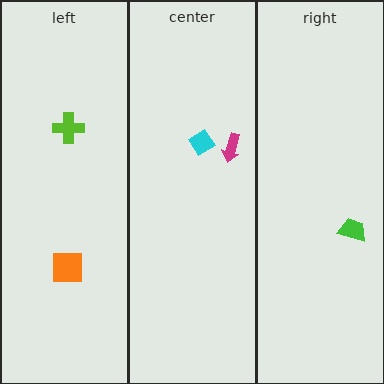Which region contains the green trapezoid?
The right region.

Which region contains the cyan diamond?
The center region.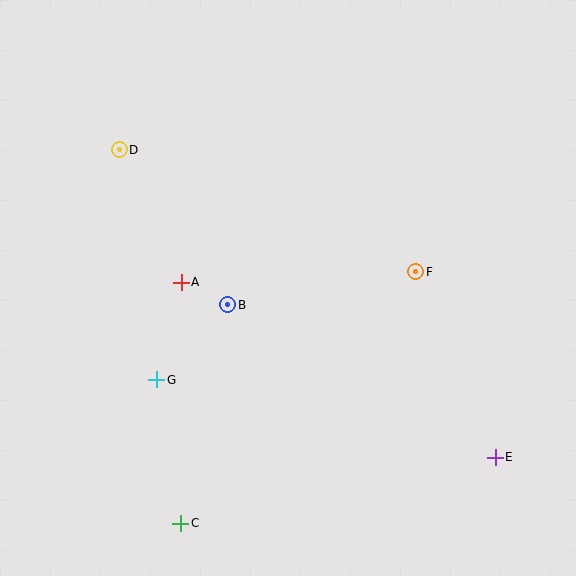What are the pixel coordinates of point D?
Point D is at (119, 150).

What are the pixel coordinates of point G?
Point G is at (157, 380).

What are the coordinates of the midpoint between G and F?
The midpoint between G and F is at (286, 326).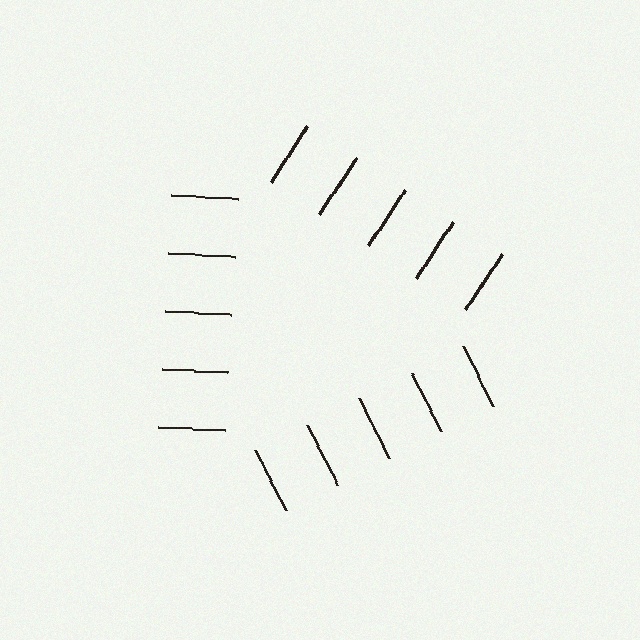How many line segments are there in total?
15 — 5 along each of the 3 edges.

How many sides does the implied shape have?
3 sides — the line-ends trace a triangle.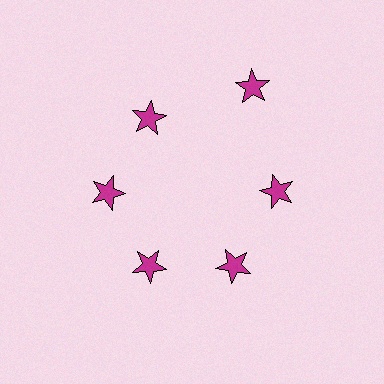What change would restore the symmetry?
The symmetry would be restored by moving it inward, back onto the ring so that all 6 stars sit at equal angles and equal distance from the center.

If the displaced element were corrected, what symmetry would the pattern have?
It would have 6-fold rotational symmetry — the pattern would map onto itself every 60 degrees.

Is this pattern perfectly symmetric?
No. The 6 magenta stars are arranged in a ring, but one element near the 1 o'clock position is pushed outward from the center, breaking the 6-fold rotational symmetry.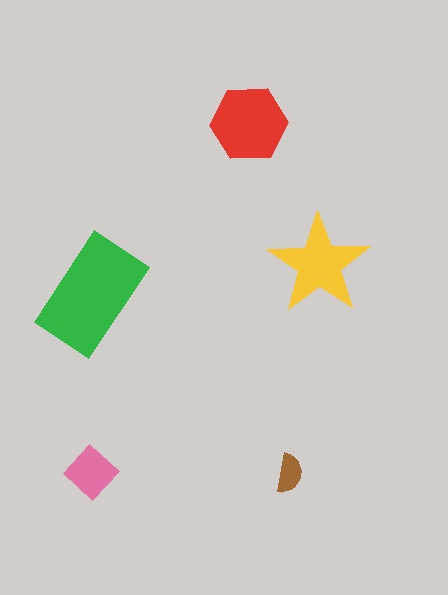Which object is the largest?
The green rectangle.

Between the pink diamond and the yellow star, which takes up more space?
The yellow star.